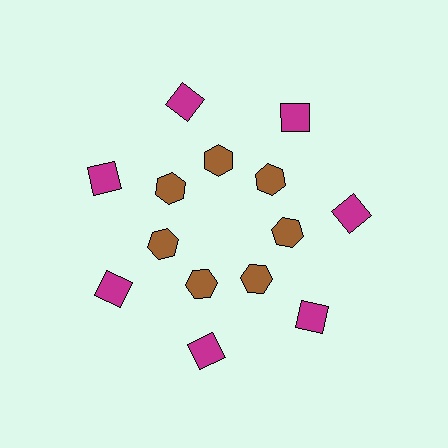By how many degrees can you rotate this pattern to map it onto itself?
The pattern maps onto itself every 51 degrees of rotation.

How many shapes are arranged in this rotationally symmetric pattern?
There are 14 shapes, arranged in 7 groups of 2.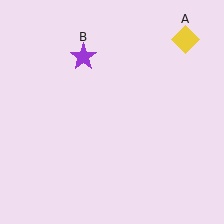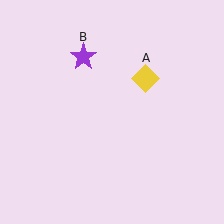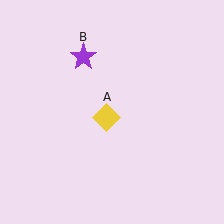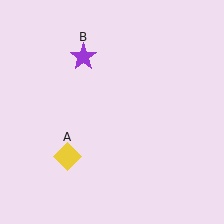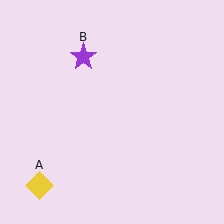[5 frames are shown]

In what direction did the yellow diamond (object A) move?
The yellow diamond (object A) moved down and to the left.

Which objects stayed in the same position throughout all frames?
Purple star (object B) remained stationary.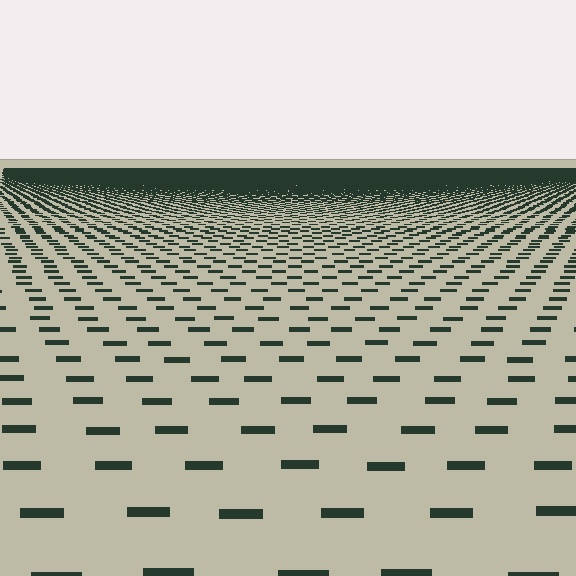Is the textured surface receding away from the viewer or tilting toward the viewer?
The surface is receding away from the viewer. Texture elements get smaller and denser toward the top.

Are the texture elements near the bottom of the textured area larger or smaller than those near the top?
Larger. Near the bottom, elements are closer to the viewer and appear at a bigger on-screen size.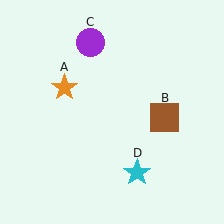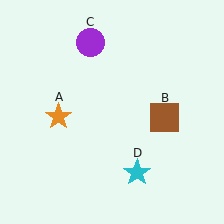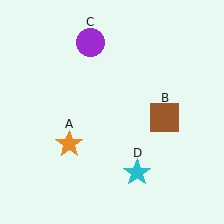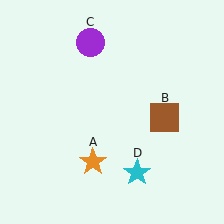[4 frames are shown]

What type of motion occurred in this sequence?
The orange star (object A) rotated counterclockwise around the center of the scene.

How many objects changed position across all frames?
1 object changed position: orange star (object A).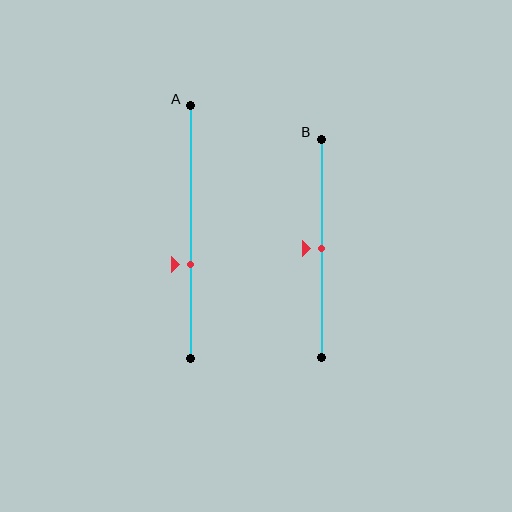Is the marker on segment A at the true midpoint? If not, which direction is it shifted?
No, the marker on segment A is shifted downward by about 13% of the segment length.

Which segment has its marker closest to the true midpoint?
Segment B has its marker closest to the true midpoint.